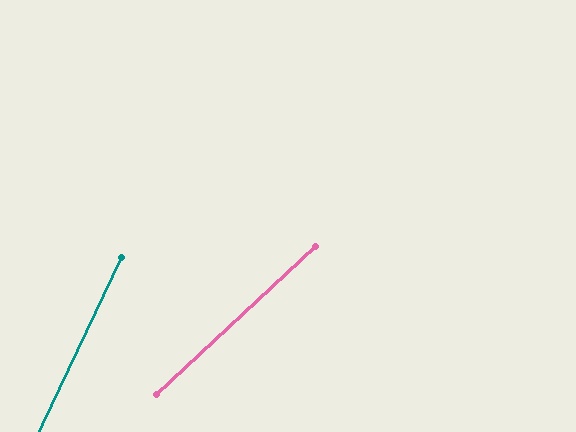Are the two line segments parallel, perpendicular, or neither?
Neither parallel nor perpendicular — they differ by about 22°.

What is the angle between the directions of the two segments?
Approximately 22 degrees.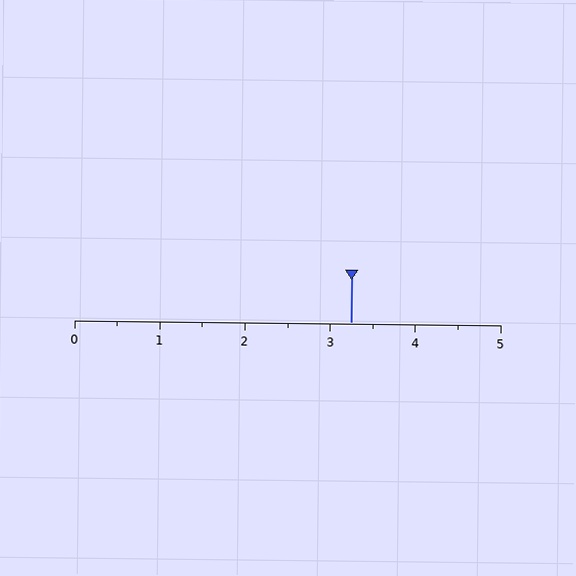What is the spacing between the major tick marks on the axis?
The major ticks are spaced 1 apart.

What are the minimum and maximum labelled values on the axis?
The axis runs from 0 to 5.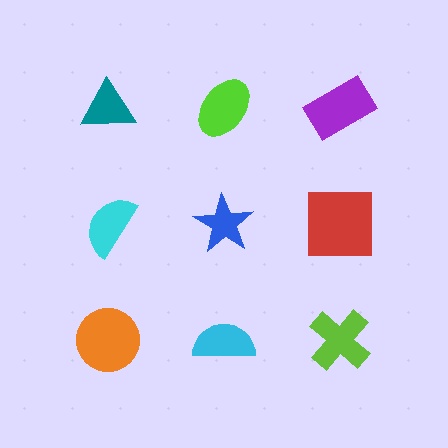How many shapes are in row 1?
3 shapes.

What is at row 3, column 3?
A lime cross.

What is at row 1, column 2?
A lime ellipse.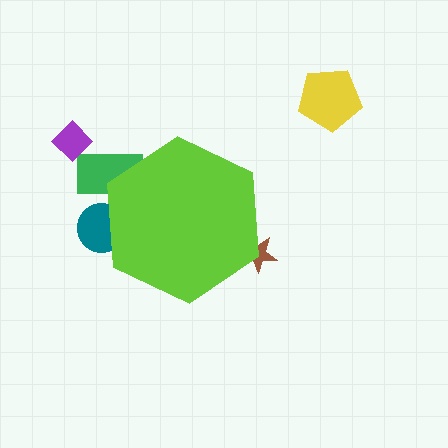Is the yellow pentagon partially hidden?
No, the yellow pentagon is fully visible.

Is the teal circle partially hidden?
Yes, the teal circle is partially hidden behind the lime hexagon.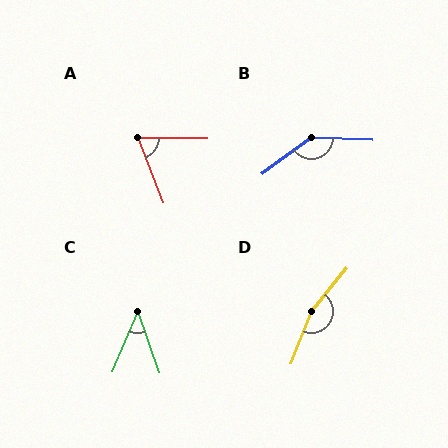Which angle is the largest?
D, at approximately 162 degrees.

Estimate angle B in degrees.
Approximately 142 degrees.